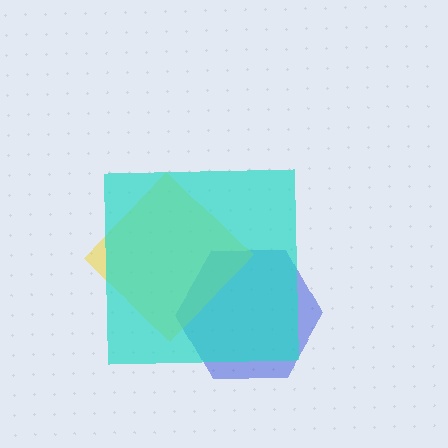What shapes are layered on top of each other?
The layered shapes are: a blue hexagon, a yellow diamond, a cyan square.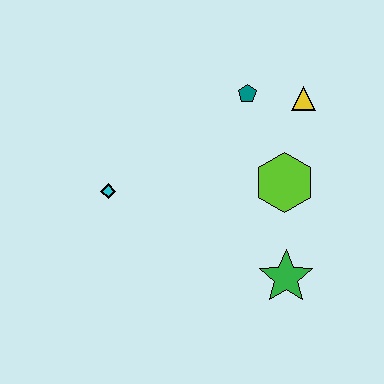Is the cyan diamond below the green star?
No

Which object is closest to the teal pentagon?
The yellow triangle is closest to the teal pentagon.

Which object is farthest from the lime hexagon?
The cyan diamond is farthest from the lime hexagon.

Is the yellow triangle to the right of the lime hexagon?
Yes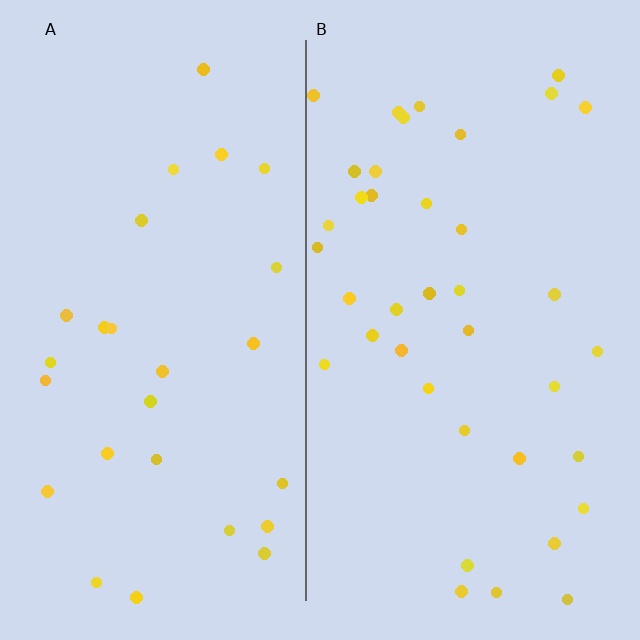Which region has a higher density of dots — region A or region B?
B (the right).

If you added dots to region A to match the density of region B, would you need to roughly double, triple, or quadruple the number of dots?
Approximately double.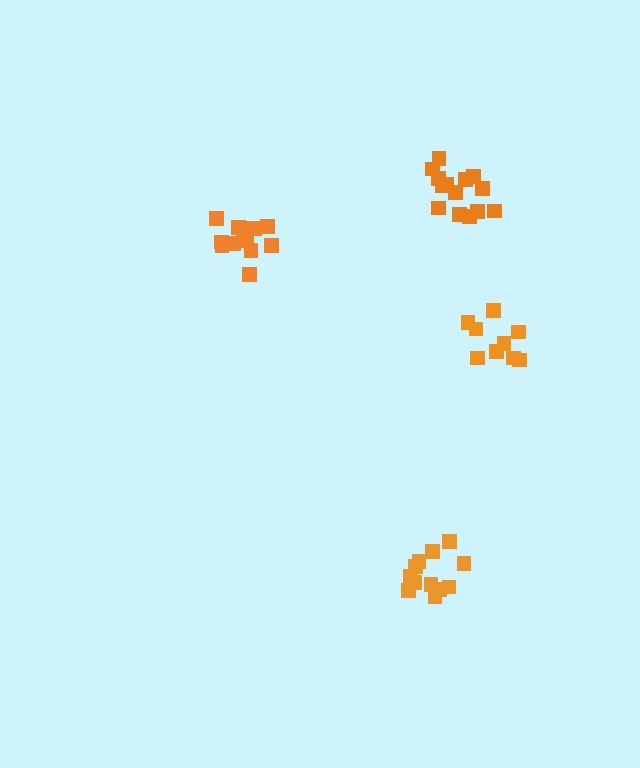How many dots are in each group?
Group 1: 12 dots, Group 2: 12 dots, Group 3: 9 dots, Group 4: 14 dots (47 total).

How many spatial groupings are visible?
There are 4 spatial groupings.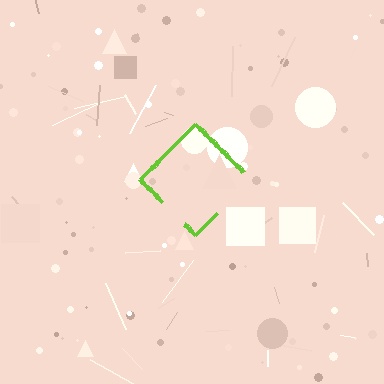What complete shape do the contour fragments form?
The contour fragments form a diamond.